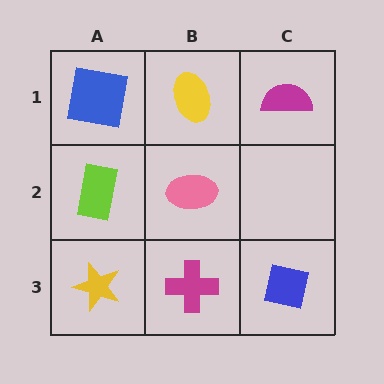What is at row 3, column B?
A magenta cross.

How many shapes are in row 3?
3 shapes.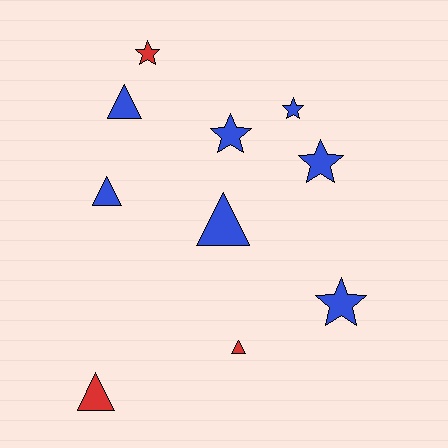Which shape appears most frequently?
Triangle, with 5 objects.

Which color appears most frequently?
Blue, with 7 objects.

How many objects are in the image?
There are 10 objects.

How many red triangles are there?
There are 2 red triangles.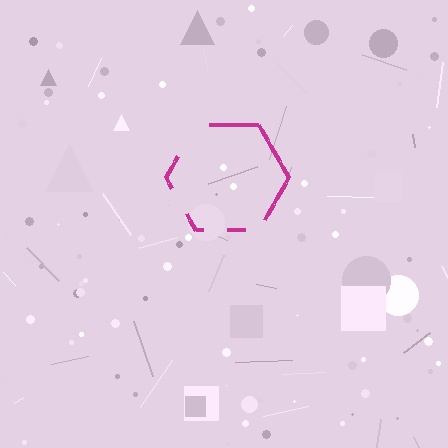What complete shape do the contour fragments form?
The contour fragments form a hexagon.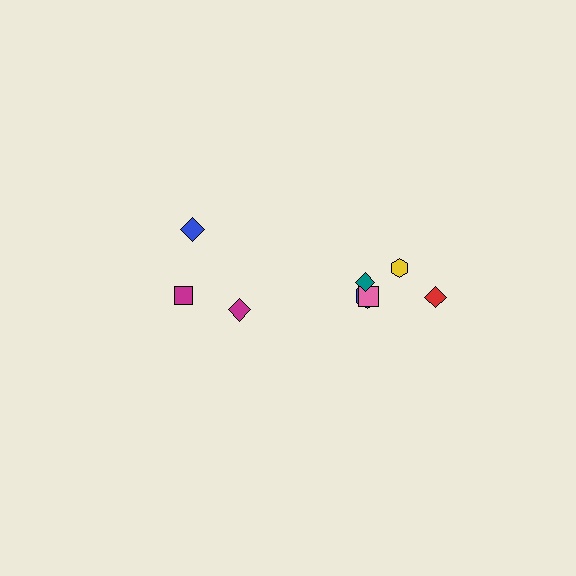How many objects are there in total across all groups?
There are 8 objects.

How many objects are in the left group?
There are 3 objects.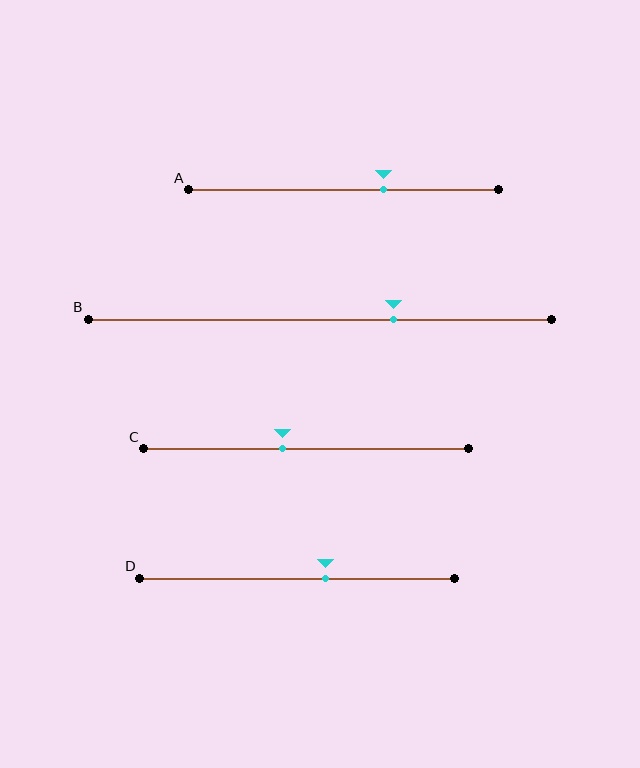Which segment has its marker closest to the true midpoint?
Segment C has its marker closest to the true midpoint.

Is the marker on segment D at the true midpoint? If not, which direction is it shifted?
No, the marker on segment D is shifted to the right by about 9% of the segment length.